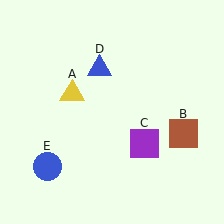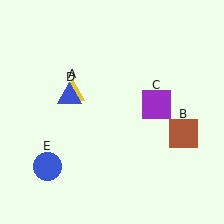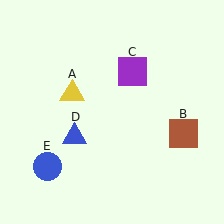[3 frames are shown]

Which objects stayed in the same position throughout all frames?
Yellow triangle (object A) and brown square (object B) and blue circle (object E) remained stationary.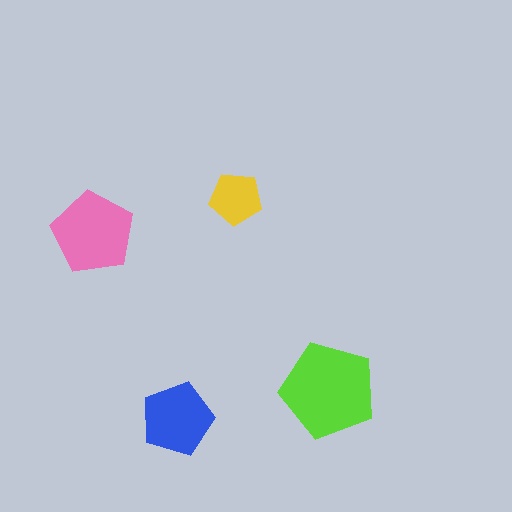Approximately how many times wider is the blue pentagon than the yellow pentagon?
About 1.5 times wider.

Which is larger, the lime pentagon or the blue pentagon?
The lime one.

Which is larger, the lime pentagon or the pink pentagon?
The lime one.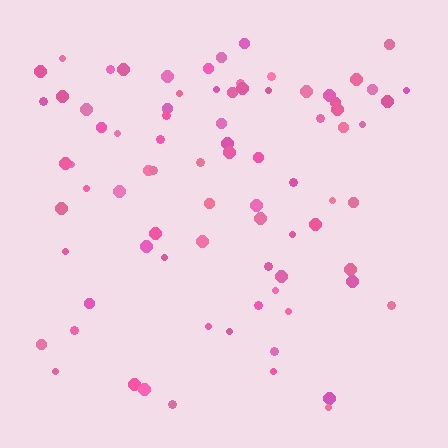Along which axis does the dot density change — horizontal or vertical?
Vertical.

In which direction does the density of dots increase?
From bottom to top, with the top side densest.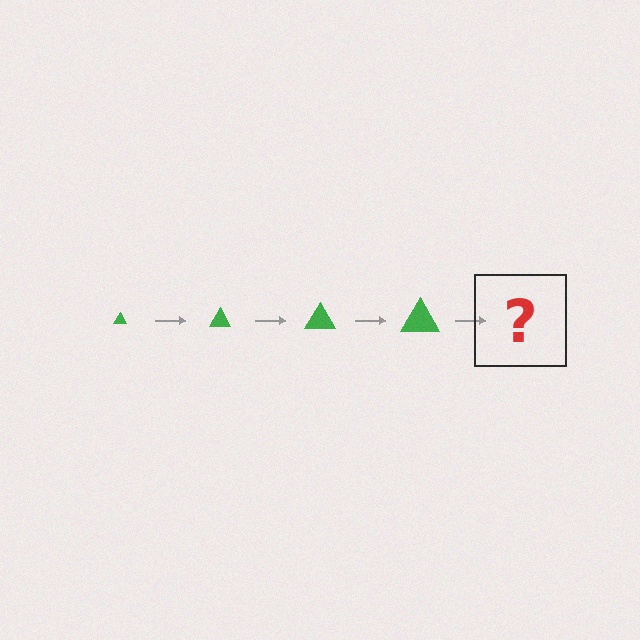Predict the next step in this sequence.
The next step is a green triangle, larger than the previous one.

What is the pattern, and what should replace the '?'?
The pattern is that the triangle gets progressively larger each step. The '?' should be a green triangle, larger than the previous one.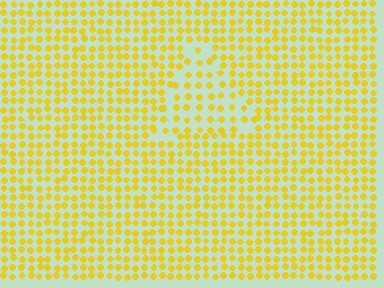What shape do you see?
I see a triangle.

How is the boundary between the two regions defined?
The boundary is defined by a change in element density (approximately 1.7x ratio). All elements are the same color, size, and shape.